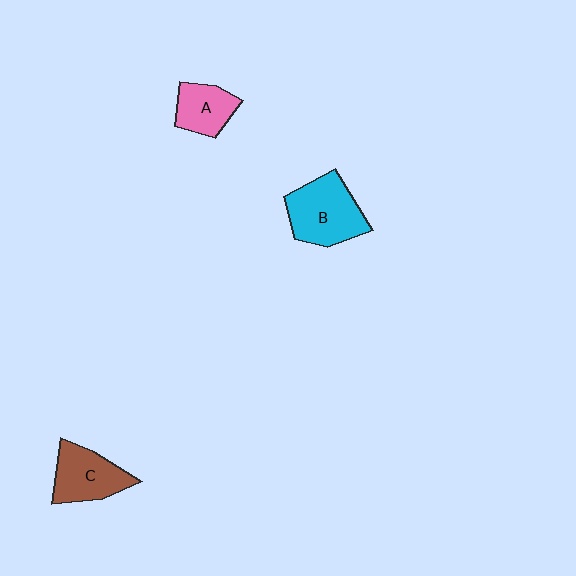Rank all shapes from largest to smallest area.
From largest to smallest: B (cyan), C (brown), A (pink).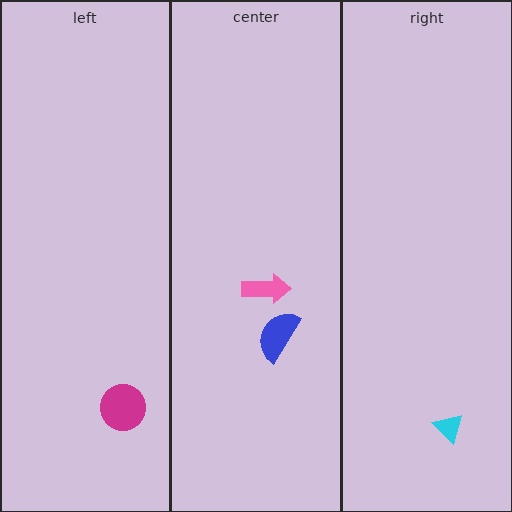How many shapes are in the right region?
1.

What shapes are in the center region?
The pink arrow, the blue semicircle.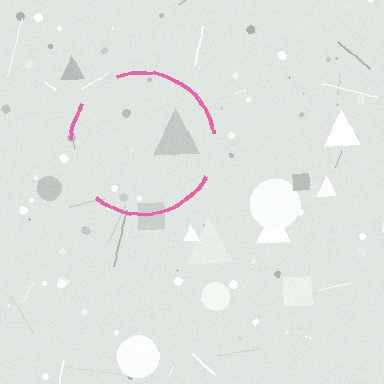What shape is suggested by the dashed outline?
The dashed outline suggests a circle.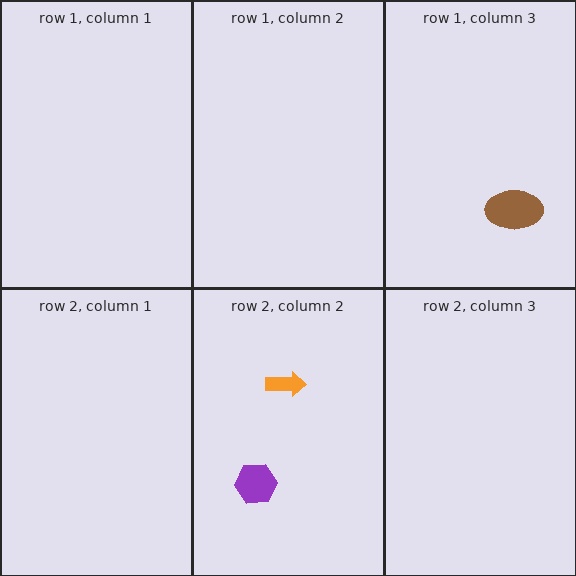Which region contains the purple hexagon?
The row 2, column 2 region.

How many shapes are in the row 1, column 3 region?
1.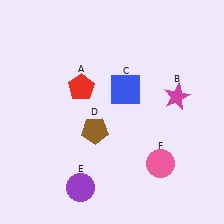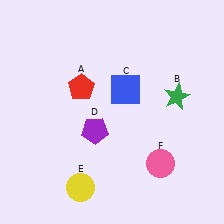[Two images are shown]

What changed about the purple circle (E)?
In Image 1, E is purple. In Image 2, it changed to yellow.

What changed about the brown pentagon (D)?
In Image 1, D is brown. In Image 2, it changed to purple.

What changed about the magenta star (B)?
In Image 1, B is magenta. In Image 2, it changed to green.